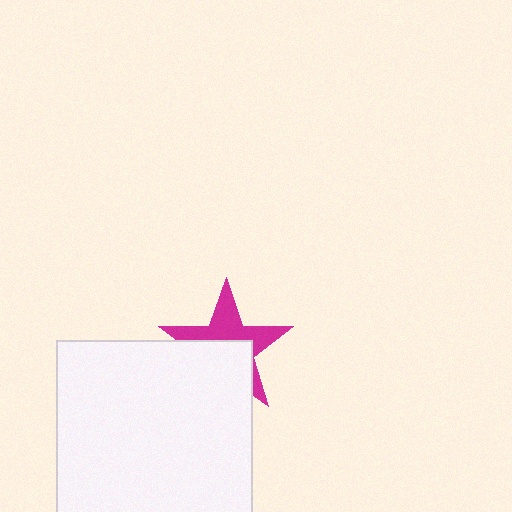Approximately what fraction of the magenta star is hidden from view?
Roughly 50% of the magenta star is hidden behind the white square.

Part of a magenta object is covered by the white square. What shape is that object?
It is a star.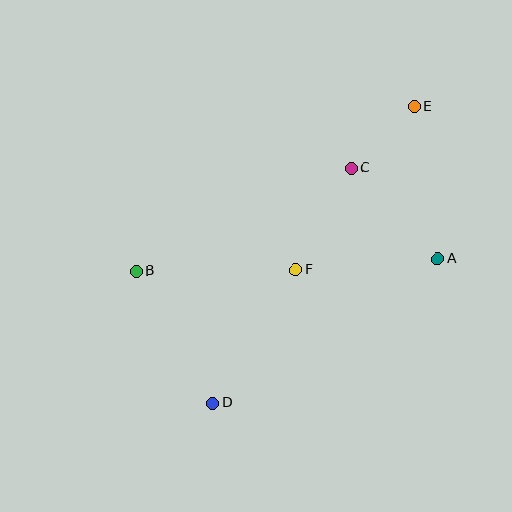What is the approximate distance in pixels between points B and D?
The distance between B and D is approximately 152 pixels.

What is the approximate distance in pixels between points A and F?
The distance between A and F is approximately 142 pixels.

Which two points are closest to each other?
Points C and E are closest to each other.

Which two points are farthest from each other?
Points D and E are farthest from each other.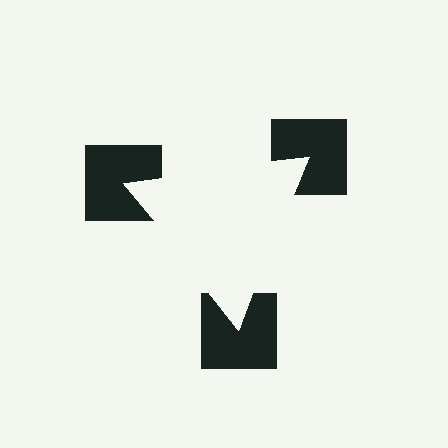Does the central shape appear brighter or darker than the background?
It typically appears slightly brighter than the background, even though no actual brightness change is drawn.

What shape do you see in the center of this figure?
An illusory triangle — its edges are inferred from the aligned wedge cuts in the notched squares, not physically drawn.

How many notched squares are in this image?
There are 3 — one at each vertex of the illusory triangle.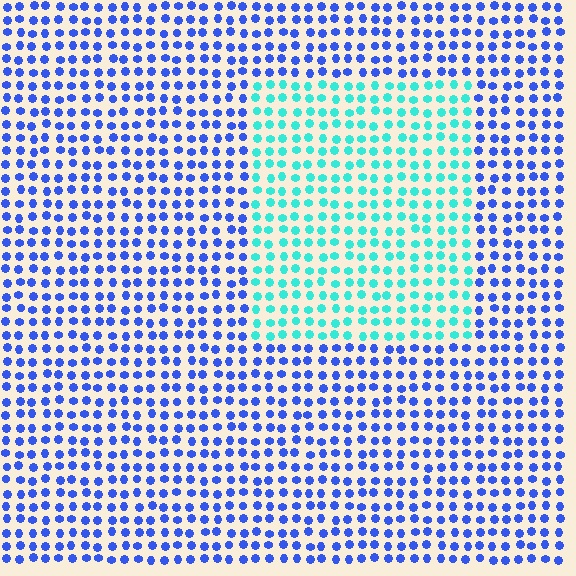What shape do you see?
I see a rectangle.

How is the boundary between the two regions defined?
The boundary is defined purely by a slight shift in hue (about 55 degrees). Spacing, size, and orientation are identical on both sides.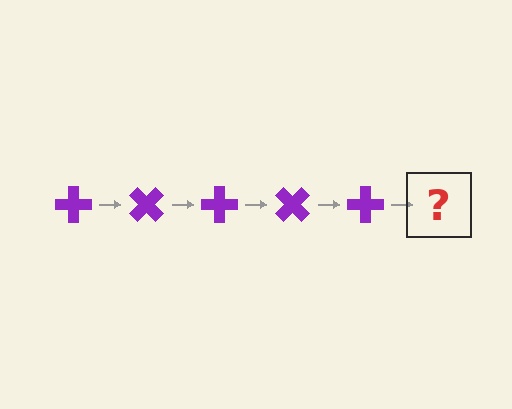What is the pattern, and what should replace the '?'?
The pattern is that the cross rotates 45 degrees each step. The '?' should be a purple cross rotated 225 degrees.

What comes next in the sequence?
The next element should be a purple cross rotated 225 degrees.